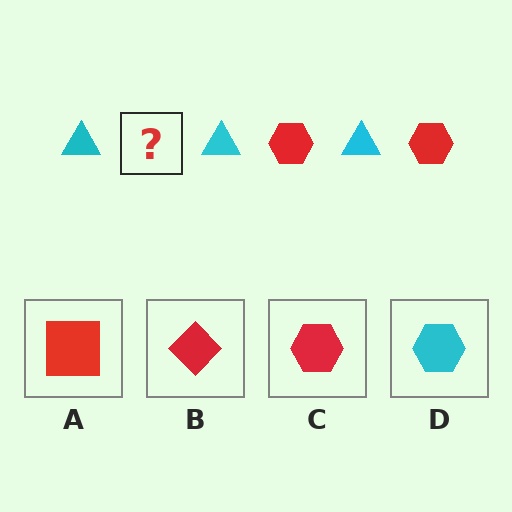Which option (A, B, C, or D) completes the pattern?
C.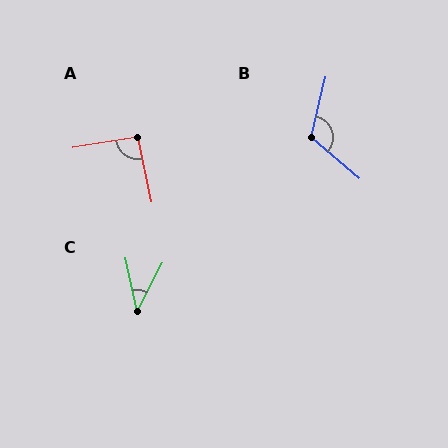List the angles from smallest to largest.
C (40°), A (93°), B (117°).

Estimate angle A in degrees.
Approximately 93 degrees.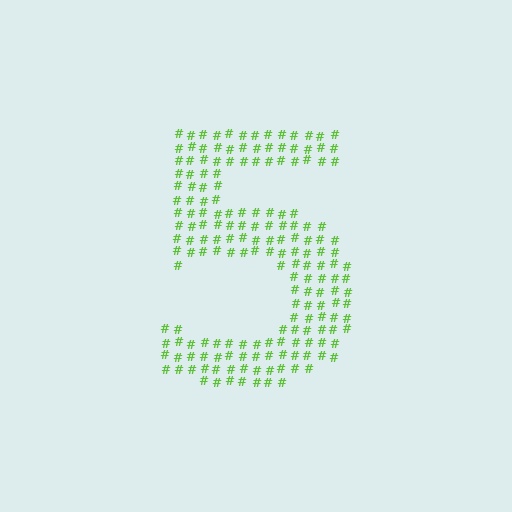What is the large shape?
The large shape is the digit 5.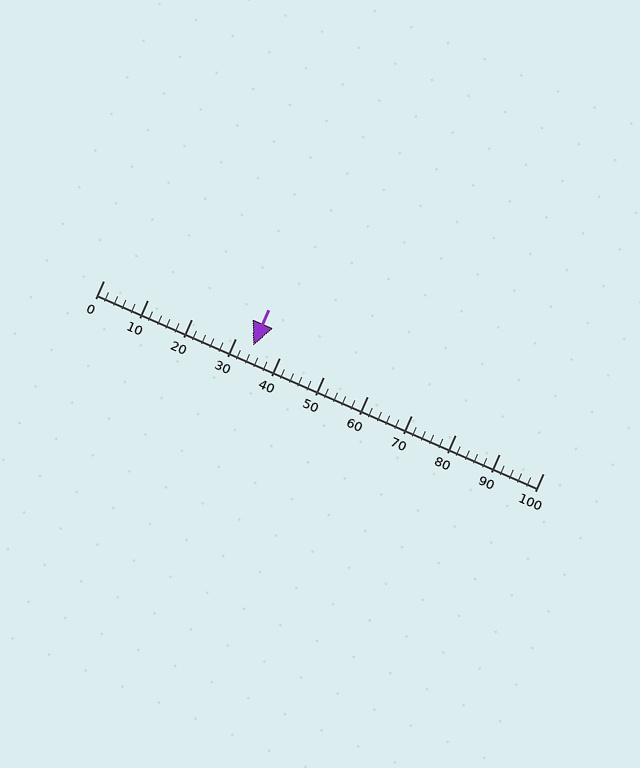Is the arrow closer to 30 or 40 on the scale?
The arrow is closer to 30.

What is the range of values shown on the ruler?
The ruler shows values from 0 to 100.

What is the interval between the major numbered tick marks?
The major tick marks are spaced 10 units apart.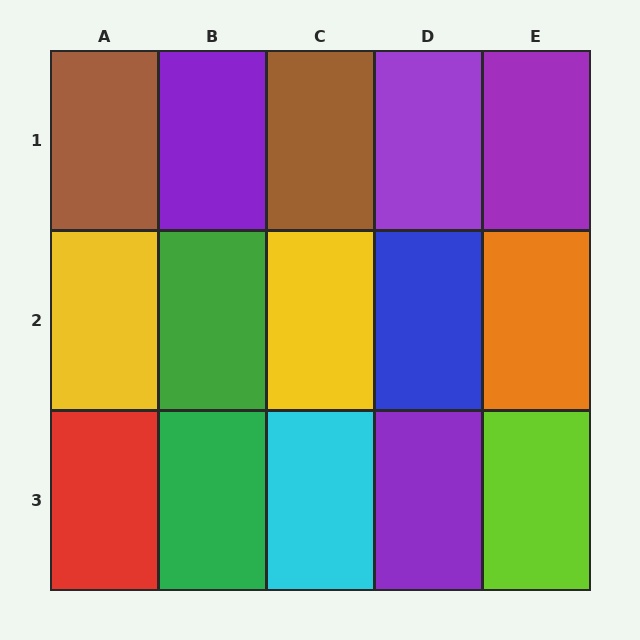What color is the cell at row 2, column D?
Blue.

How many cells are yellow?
2 cells are yellow.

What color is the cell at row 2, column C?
Yellow.